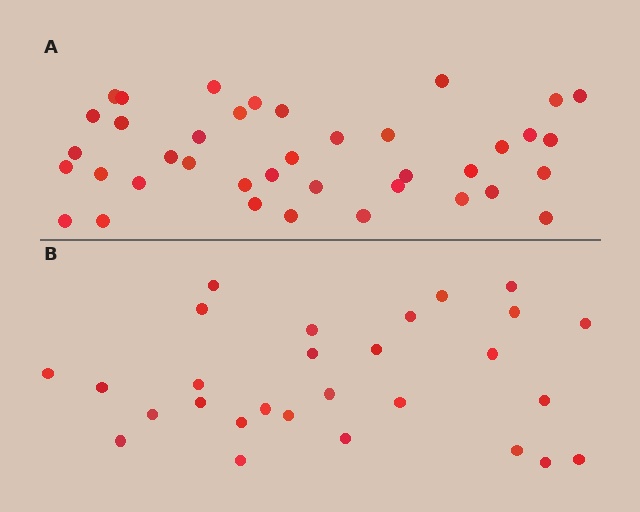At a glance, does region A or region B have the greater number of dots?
Region A (the top region) has more dots.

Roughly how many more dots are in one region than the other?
Region A has roughly 12 or so more dots than region B.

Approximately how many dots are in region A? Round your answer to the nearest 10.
About 40 dots. (The exact count is 39, which rounds to 40.)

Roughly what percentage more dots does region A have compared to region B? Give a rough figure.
About 40% more.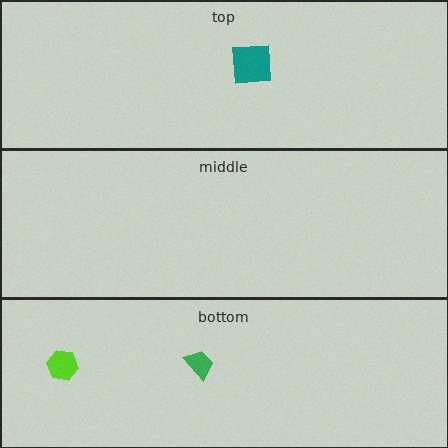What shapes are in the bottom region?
The green trapezoid, the lime hexagon.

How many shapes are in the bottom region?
2.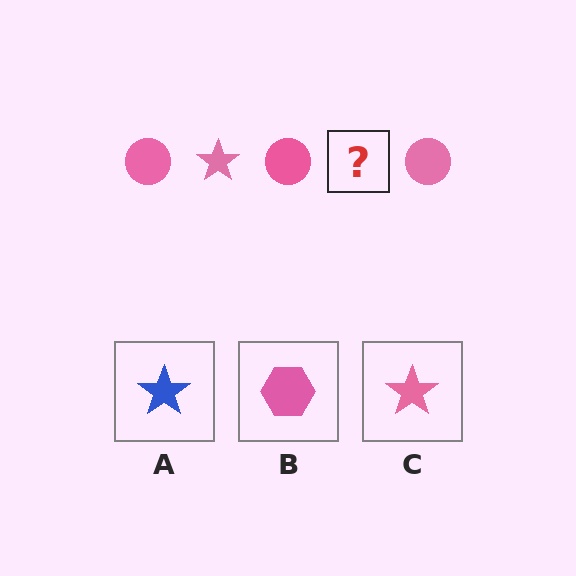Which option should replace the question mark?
Option C.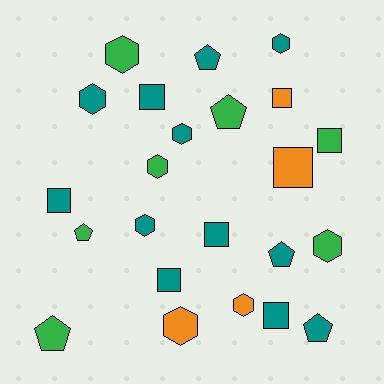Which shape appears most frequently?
Hexagon, with 9 objects.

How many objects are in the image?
There are 23 objects.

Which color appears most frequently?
Teal, with 12 objects.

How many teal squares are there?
There are 5 teal squares.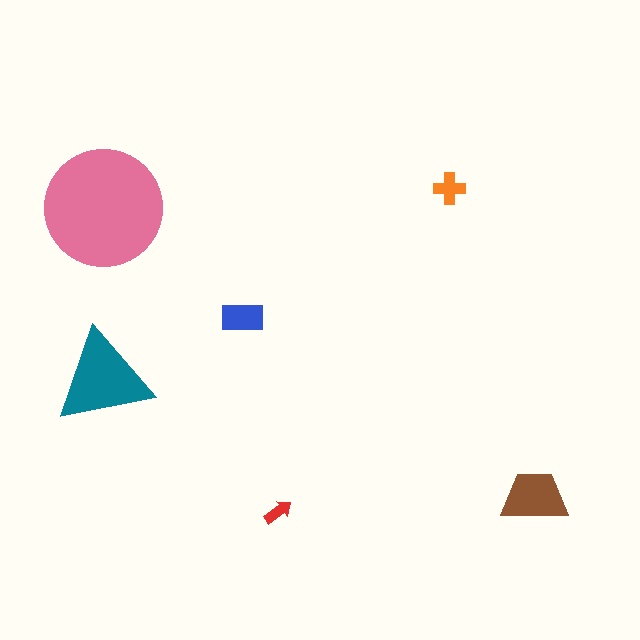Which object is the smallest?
The red arrow.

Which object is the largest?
The pink circle.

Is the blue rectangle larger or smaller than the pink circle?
Smaller.